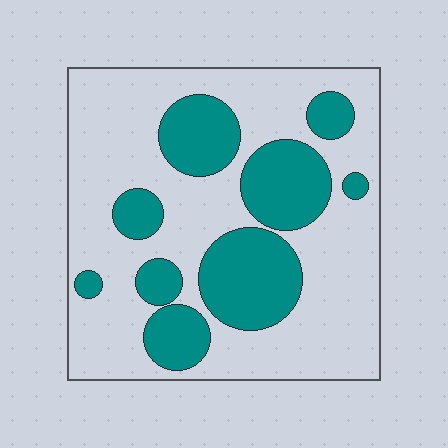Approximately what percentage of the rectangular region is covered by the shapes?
Approximately 30%.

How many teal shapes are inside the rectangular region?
9.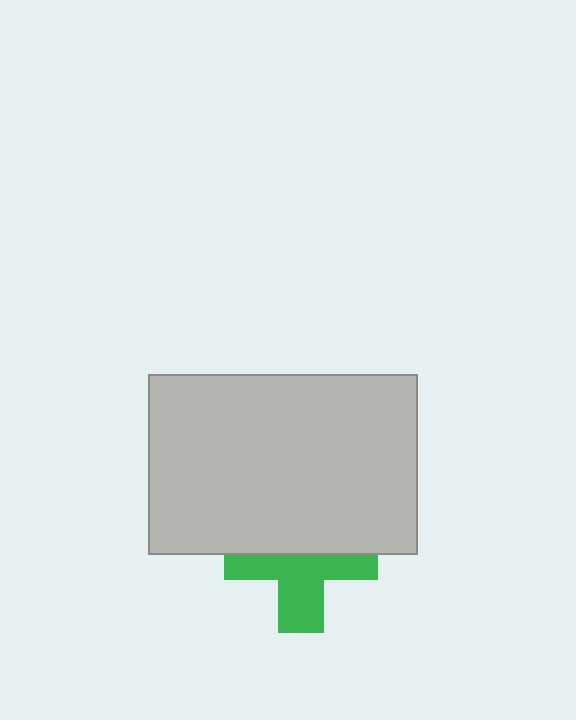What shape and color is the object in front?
The object in front is a light gray rectangle.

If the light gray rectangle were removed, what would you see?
You would see the complete green cross.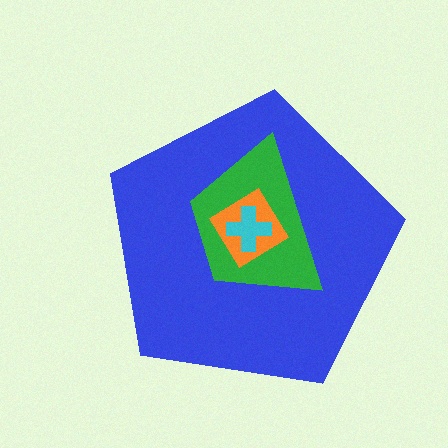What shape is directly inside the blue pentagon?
The green trapezoid.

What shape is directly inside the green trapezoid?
The orange diamond.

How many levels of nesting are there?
4.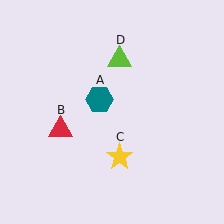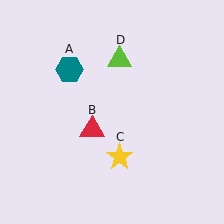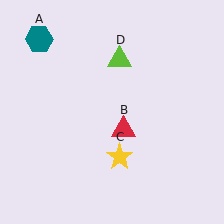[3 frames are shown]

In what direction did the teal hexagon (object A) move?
The teal hexagon (object A) moved up and to the left.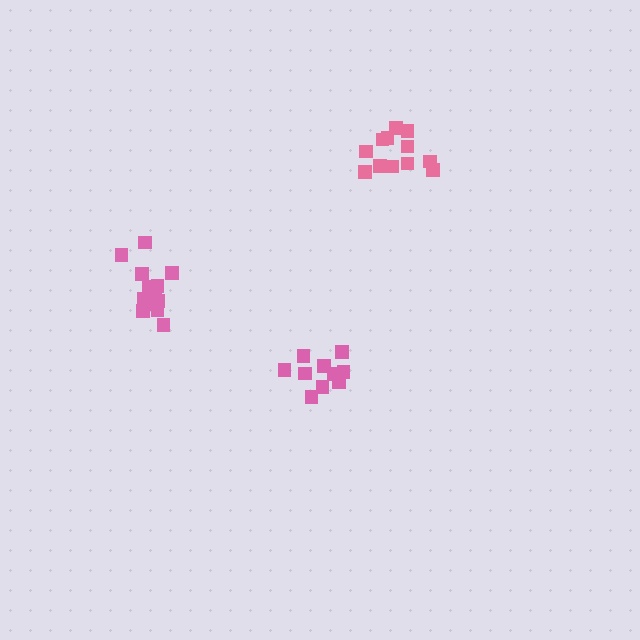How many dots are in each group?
Group 1: 10 dots, Group 2: 15 dots, Group 3: 12 dots (37 total).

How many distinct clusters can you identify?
There are 3 distinct clusters.